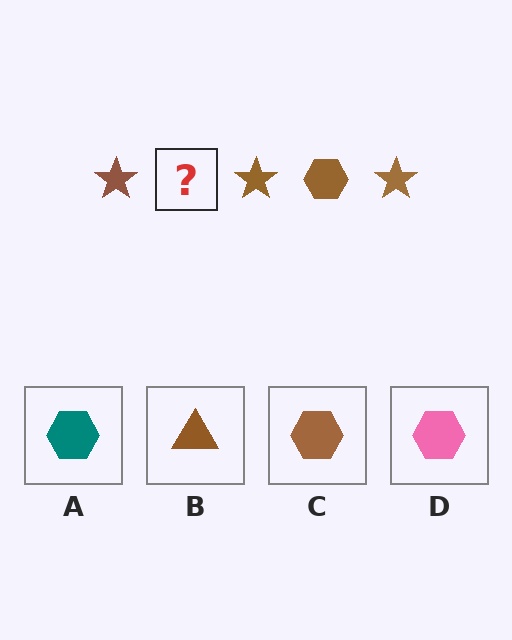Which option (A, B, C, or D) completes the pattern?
C.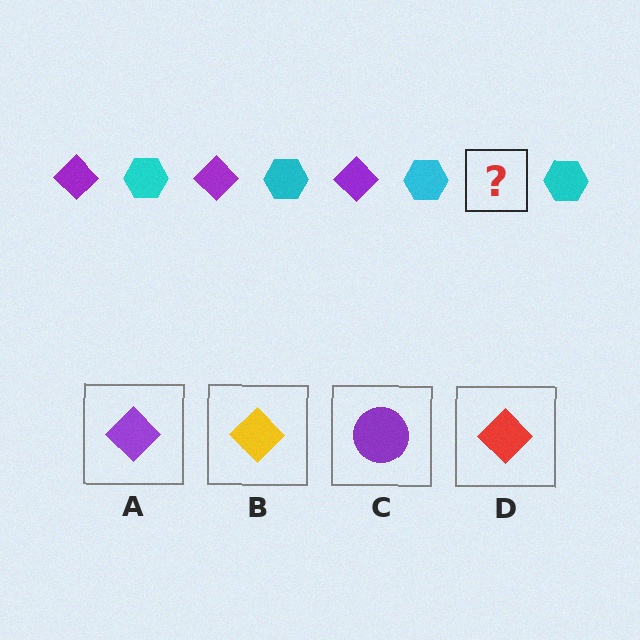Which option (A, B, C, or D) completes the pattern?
A.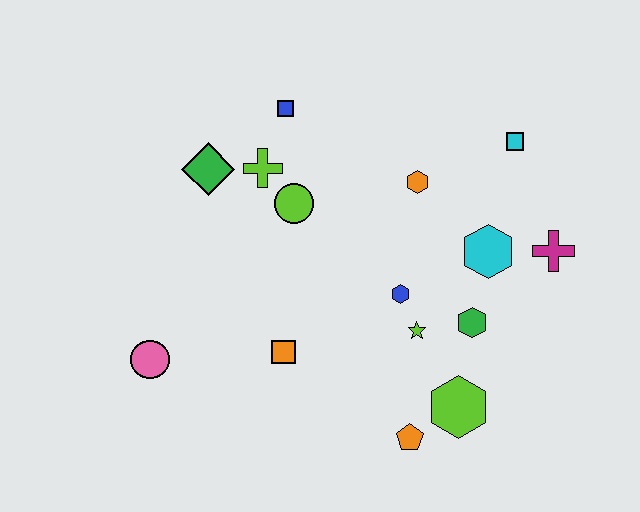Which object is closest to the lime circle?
The lime cross is closest to the lime circle.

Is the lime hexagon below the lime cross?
Yes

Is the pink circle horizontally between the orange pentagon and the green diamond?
No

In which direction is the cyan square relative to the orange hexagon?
The cyan square is to the right of the orange hexagon.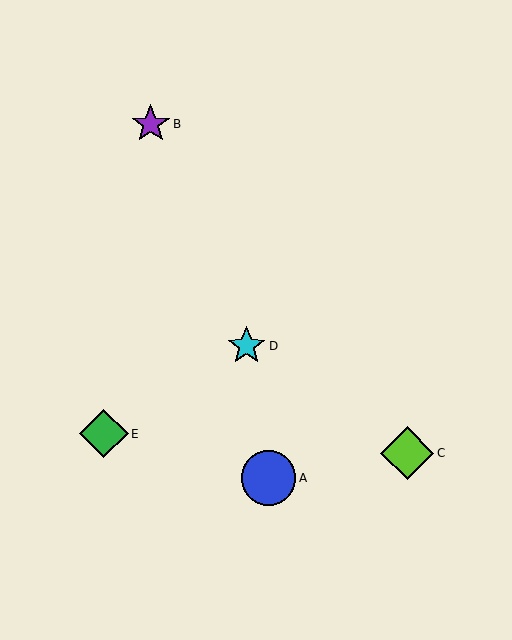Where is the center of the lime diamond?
The center of the lime diamond is at (407, 453).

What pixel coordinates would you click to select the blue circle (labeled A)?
Click at (268, 478) to select the blue circle A.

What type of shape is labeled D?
Shape D is a cyan star.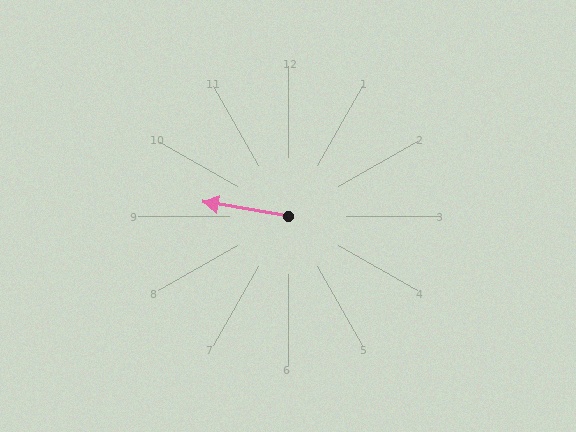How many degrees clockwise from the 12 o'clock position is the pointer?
Approximately 279 degrees.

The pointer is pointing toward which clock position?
Roughly 9 o'clock.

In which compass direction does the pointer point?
West.